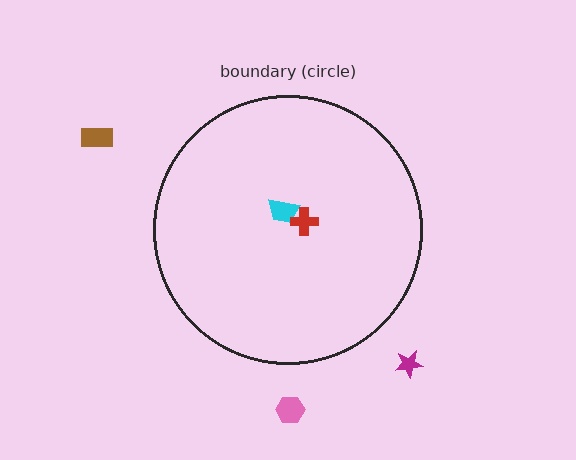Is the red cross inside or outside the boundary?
Inside.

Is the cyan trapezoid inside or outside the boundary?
Inside.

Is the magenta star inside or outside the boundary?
Outside.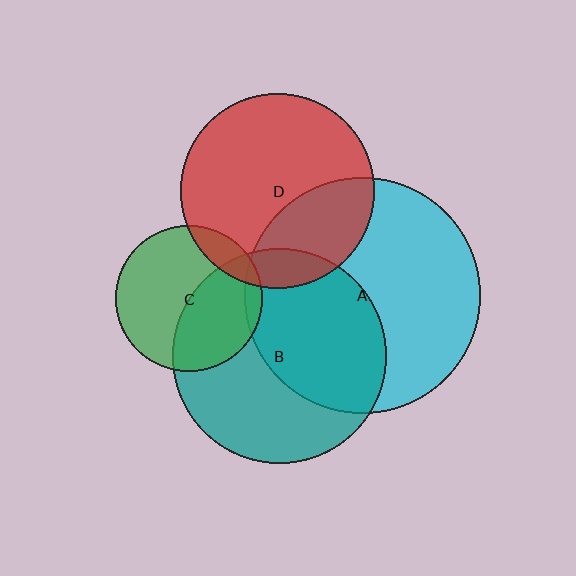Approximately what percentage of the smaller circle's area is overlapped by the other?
Approximately 50%.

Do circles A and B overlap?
Yes.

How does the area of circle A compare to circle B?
Approximately 1.2 times.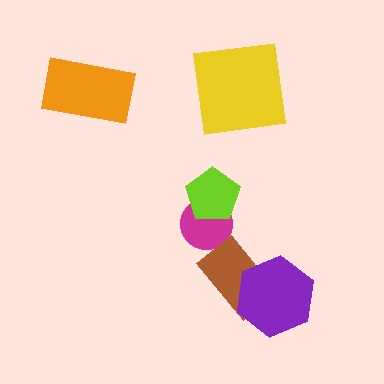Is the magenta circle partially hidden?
Yes, it is partially covered by another shape.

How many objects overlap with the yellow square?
0 objects overlap with the yellow square.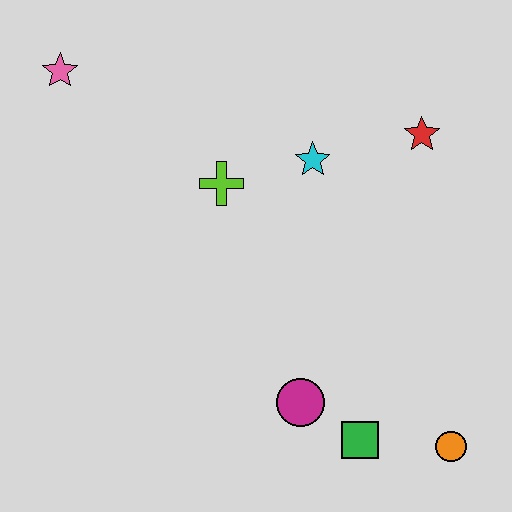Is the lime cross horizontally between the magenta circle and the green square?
No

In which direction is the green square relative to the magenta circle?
The green square is to the right of the magenta circle.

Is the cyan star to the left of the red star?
Yes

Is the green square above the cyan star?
No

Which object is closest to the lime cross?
The cyan star is closest to the lime cross.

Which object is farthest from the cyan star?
The orange circle is farthest from the cyan star.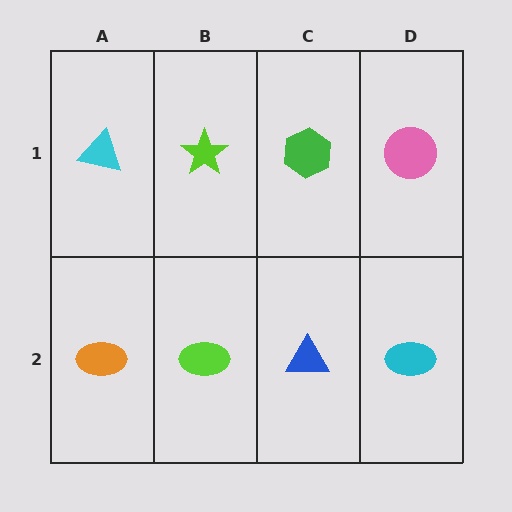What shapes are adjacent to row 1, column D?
A cyan ellipse (row 2, column D), a green hexagon (row 1, column C).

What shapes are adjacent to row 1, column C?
A blue triangle (row 2, column C), a lime star (row 1, column B), a pink circle (row 1, column D).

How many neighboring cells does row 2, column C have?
3.